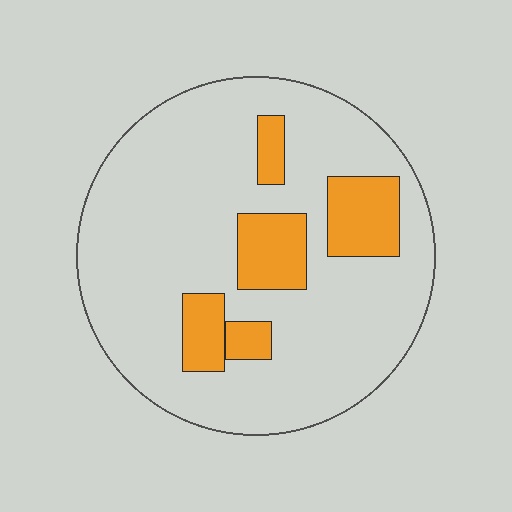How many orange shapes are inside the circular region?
5.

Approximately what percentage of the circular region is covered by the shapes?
Approximately 20%.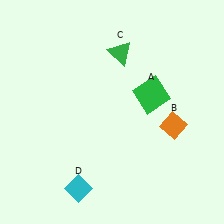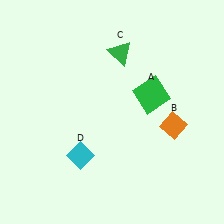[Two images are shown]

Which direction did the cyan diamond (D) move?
The cyan diamond (D) moved up.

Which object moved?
The cyan diamond (D) moved up.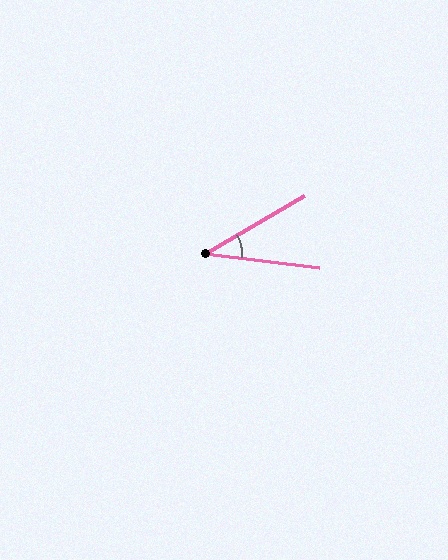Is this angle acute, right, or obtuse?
It is acute.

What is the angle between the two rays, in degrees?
Approximately 37 degrees.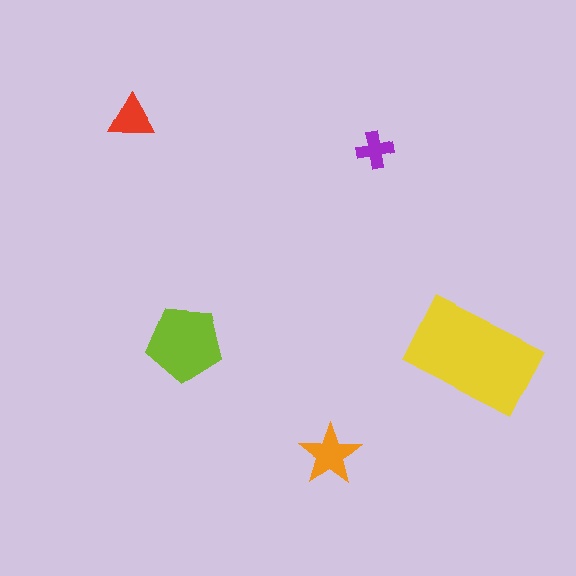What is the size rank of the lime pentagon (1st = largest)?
2nd.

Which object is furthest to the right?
The yellow rectangle is rightmost.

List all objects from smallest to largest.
The purple cross, the red triangle, the orange star, the lime pentagon, the yellow rectangle.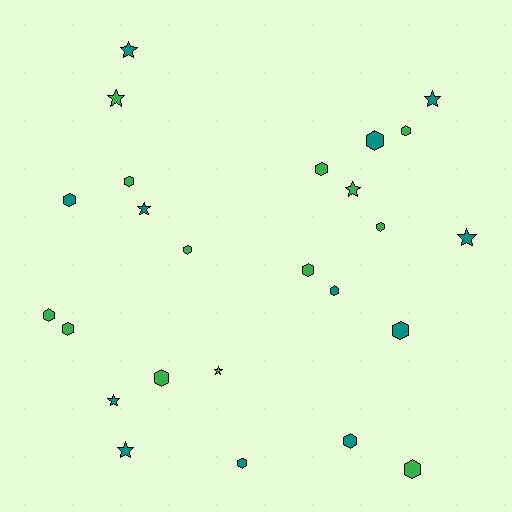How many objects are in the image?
There are 25 objects.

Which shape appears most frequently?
Hexagon, with 16 objects.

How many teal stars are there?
There are 6 teal stars.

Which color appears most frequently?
Green, with 13 objects.